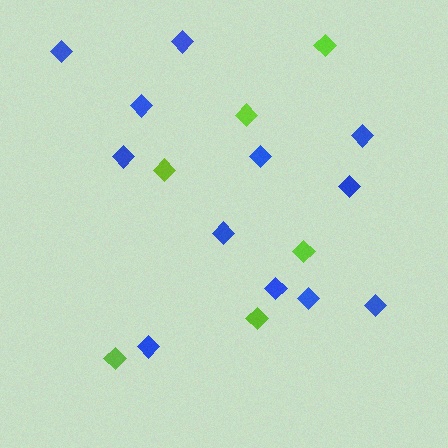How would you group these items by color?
There are 2 groups: one group of lime diamonds (6) and one group of blue diamonds (12).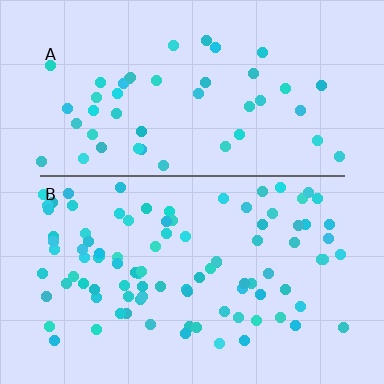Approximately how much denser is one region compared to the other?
Approximately 2.0× — region B over region A.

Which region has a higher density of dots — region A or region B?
B (the bottom).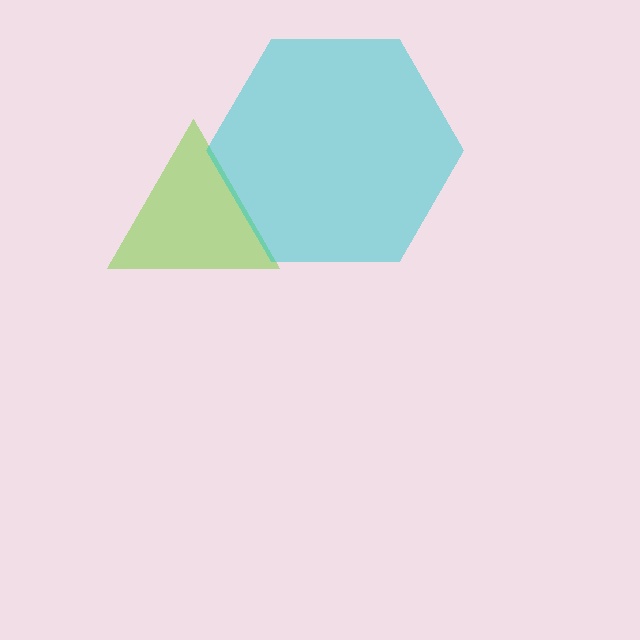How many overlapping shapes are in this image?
There are 2 overlapping shapes in the image.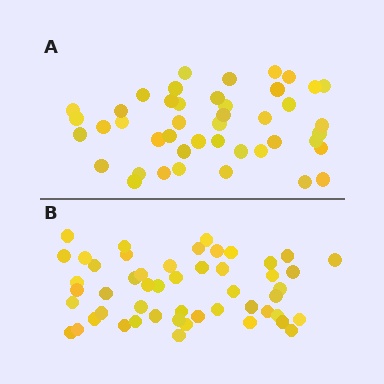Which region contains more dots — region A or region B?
Region B (the bottom region) has more dots.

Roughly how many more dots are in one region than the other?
Region B has roughly 8 or so more dots than region A.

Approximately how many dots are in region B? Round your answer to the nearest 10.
About 50 dots. (The exact count is 51, which rounds to 50.)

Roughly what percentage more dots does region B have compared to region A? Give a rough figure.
About 15% more.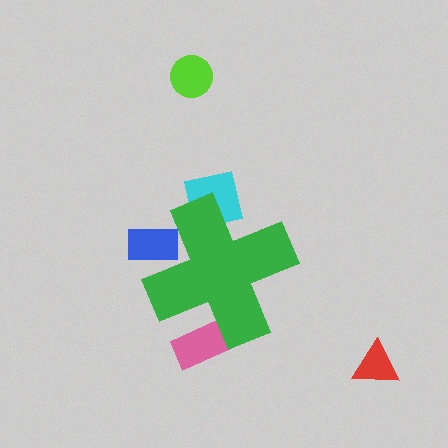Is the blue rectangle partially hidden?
Yes, the blue rectangle is partially hidden behind the green cross.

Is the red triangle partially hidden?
No, the red triangle is fully visible.